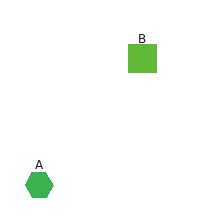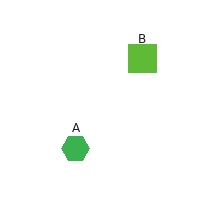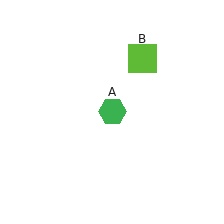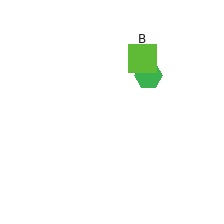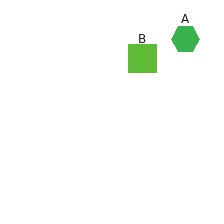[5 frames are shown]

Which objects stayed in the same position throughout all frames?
Lime square (object B) remained stationary.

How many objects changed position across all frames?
1 object changed position: green hexagon (object A).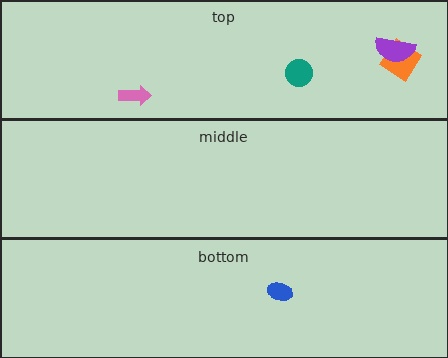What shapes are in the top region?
The orange diamond, the pink arrow, the teal circle, the purple semicircle.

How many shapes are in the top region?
4.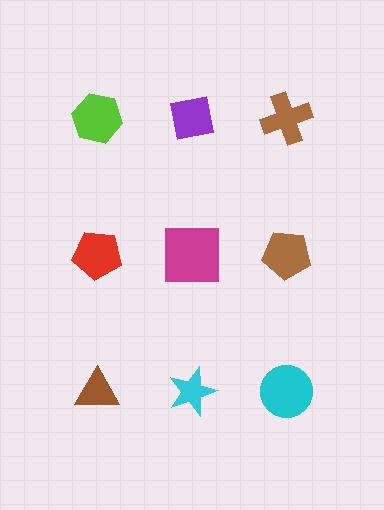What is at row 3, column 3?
A cyan circle.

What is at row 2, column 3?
A brown pentagon.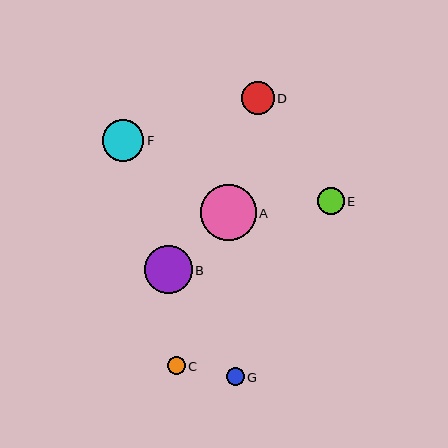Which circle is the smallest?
Circle G is the smallest with a size of approximately 18 pixels.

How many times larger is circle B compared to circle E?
Circle B is approximately 1.8 times the size of circle E.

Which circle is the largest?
Circle A is the largest with a size of approximately 56 pixels.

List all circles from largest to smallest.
From largest to smallest: A, B, F, D, E, C, G.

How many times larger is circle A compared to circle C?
Circle A is approximately 3.1 times the size of circle C.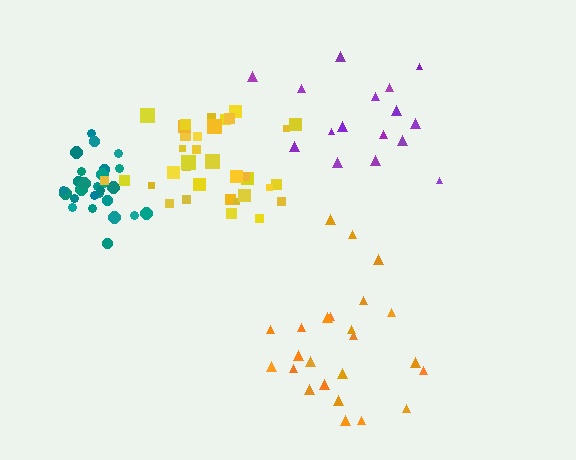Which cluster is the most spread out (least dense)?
Purple.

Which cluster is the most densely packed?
Teal.